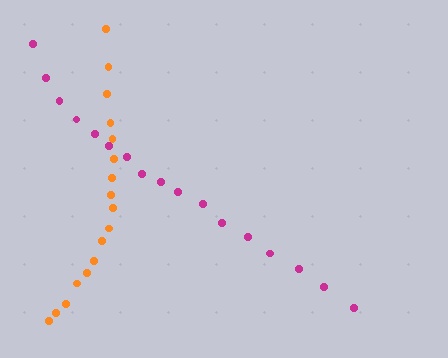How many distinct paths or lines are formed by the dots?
There are 2 distinct paths.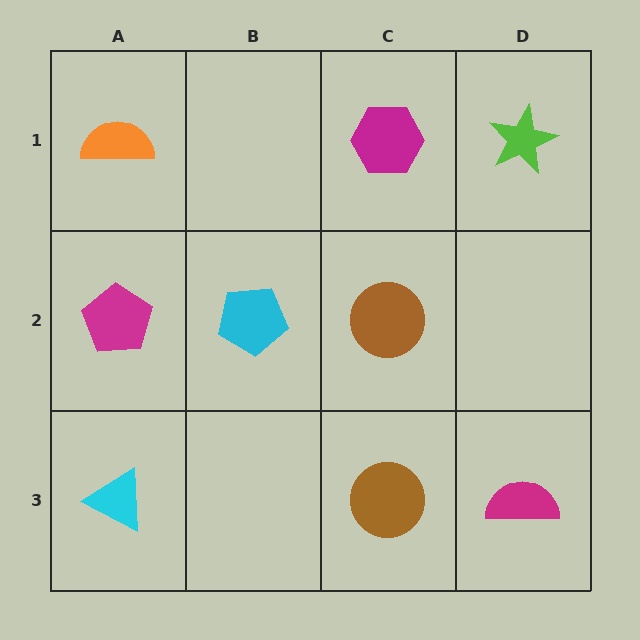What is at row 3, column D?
A magenta semicircle.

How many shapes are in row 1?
3 shapes.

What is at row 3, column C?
A brown circle.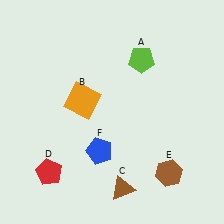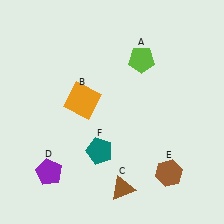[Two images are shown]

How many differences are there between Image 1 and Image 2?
There are 2 differences between the two images.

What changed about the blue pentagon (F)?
In Image 1, F is blue. In Image 2, it changed to teal.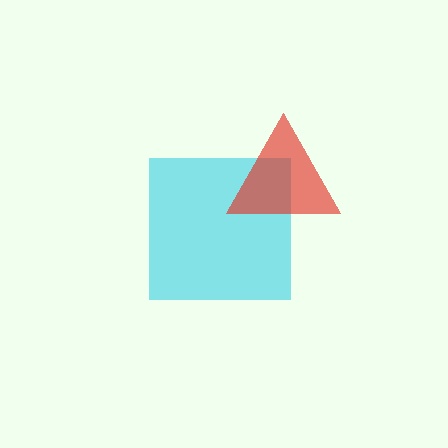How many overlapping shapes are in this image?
There are 2 overlapping shapes in the image.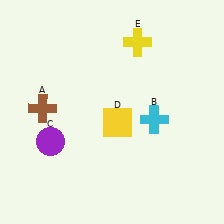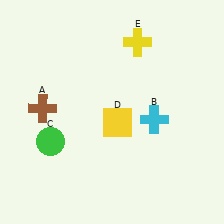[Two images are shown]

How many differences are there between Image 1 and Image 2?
There is 1 difference between the two images.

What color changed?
The circle (C) changed from purple in Image 1 to green in Image 2.